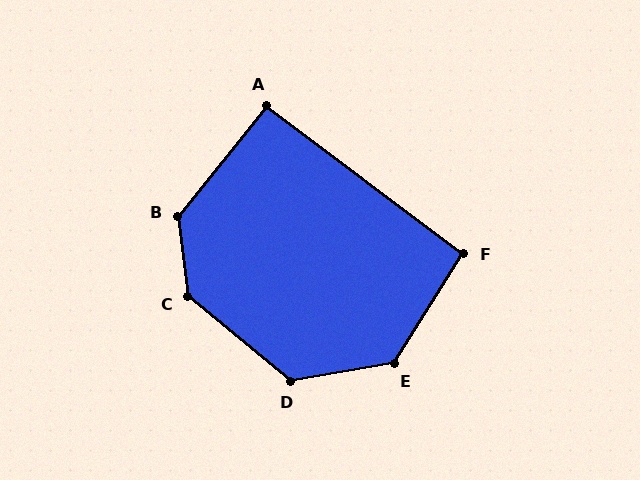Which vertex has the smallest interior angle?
A, at approximately 92 degrees.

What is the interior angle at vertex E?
Approximately 132 degrees (obtuse).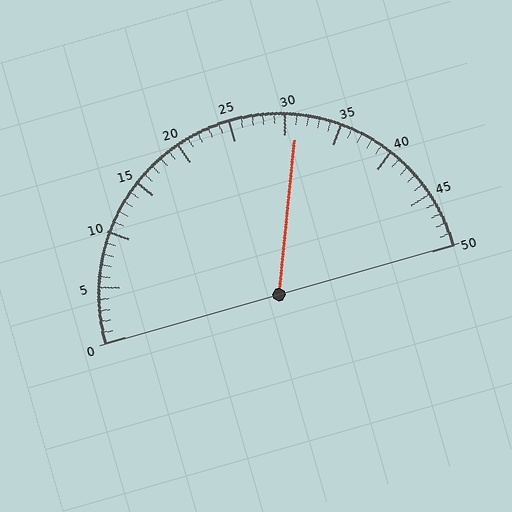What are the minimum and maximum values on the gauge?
The gauge ranges from 0 to 50.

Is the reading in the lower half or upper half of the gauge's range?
The reading is in the upper half of the range (0 to 50).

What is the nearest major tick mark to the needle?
The nearest major tick mark is 30.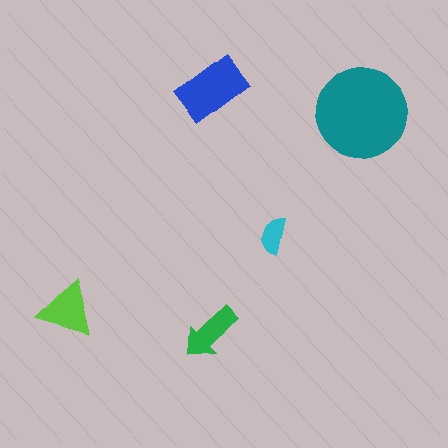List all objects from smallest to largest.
The cyan semicircle, the green arrow, the lime triangle, the blue rectangle, the teal circle.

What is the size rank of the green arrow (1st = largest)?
4th.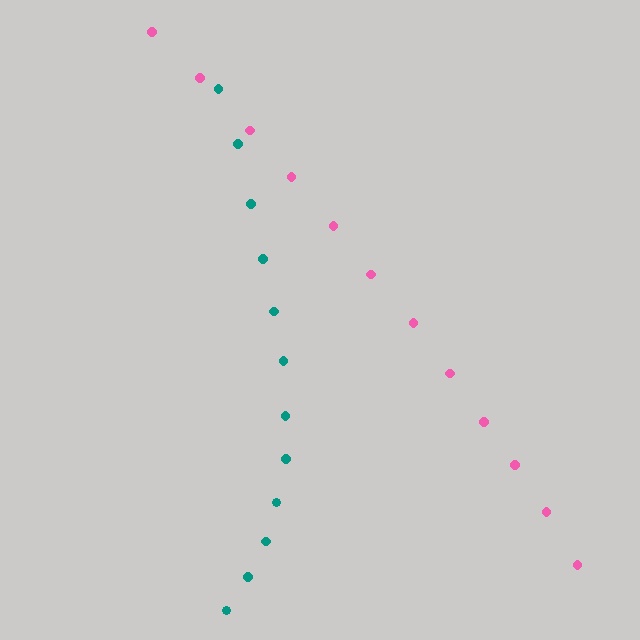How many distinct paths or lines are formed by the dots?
There are 2 distinct paths.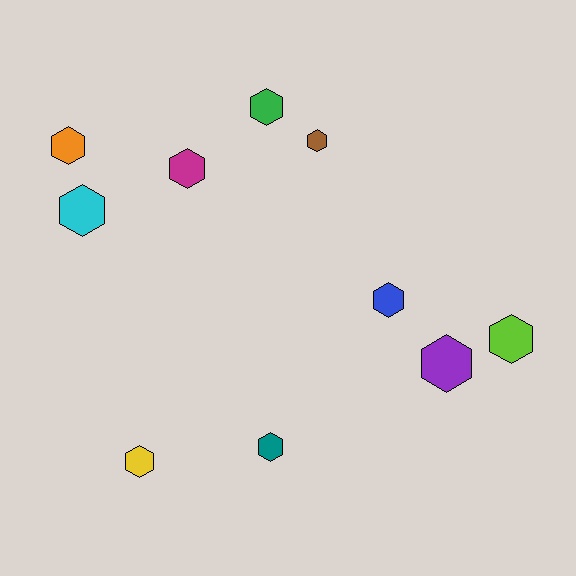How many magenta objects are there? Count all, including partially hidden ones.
There is 1 magenta object.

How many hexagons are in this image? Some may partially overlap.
There are 10 hexagons.